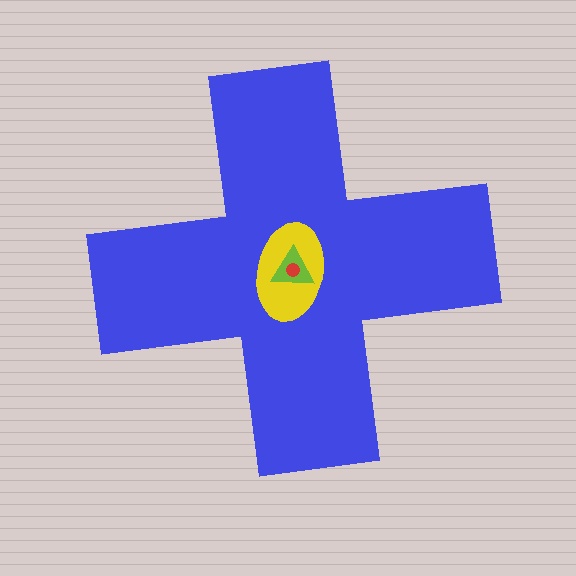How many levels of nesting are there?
4.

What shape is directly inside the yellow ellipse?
The lime triangle.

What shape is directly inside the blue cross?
The yellow ellipse.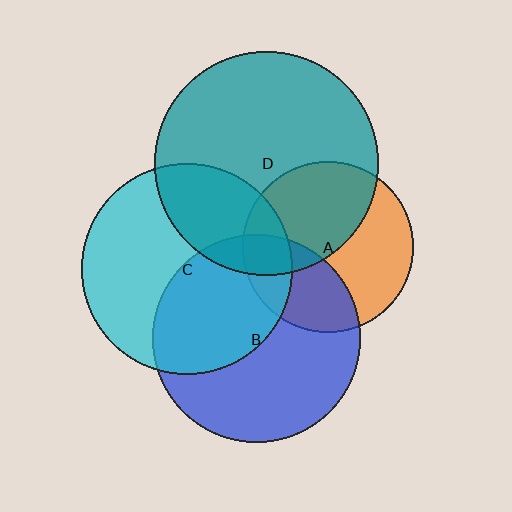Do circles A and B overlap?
Yes.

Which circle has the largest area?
Circle D (teal).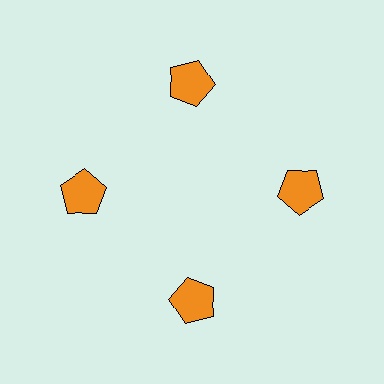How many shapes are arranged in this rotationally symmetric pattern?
There are 4 shapes, arranged in 4 groups of 1.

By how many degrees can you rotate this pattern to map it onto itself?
The pattern maps onto itself every 90 degrees of rotation.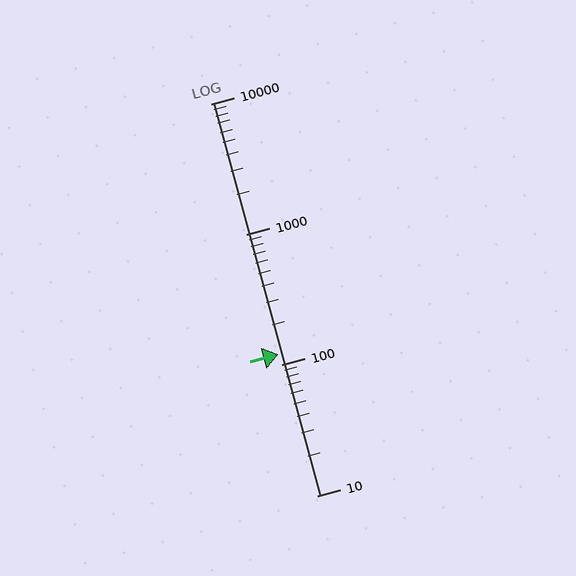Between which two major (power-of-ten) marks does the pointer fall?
The pointer is between 100 and 1000.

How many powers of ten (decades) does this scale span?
The scale spans 3 decades, from 10 to 10000.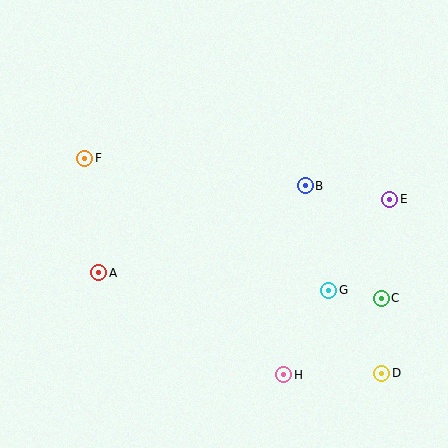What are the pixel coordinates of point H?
Point H is at (284, 375).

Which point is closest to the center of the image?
Point B at (305, 186) is closest to the center.